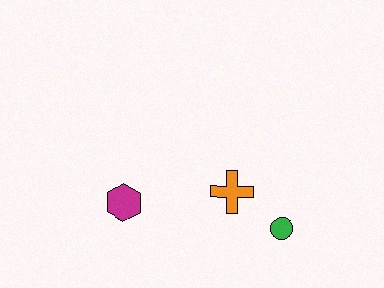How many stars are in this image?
There are no stars.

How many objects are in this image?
There are 3 objects.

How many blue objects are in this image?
There are no blue objects.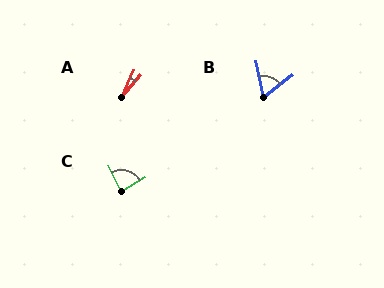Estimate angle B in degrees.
Approximately 63 degrees.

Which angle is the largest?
C, at approximately 86 degrees.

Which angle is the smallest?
A, at approximately 16 degrees.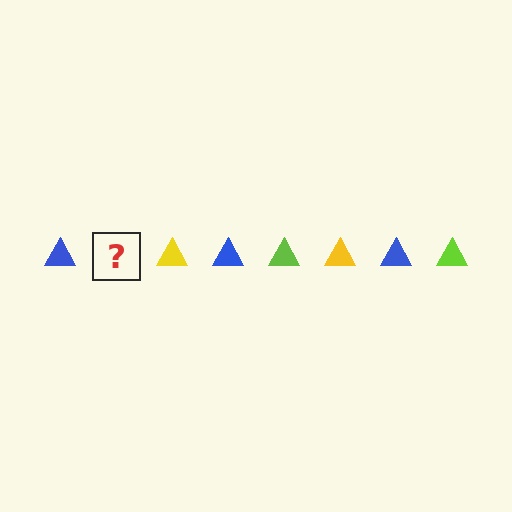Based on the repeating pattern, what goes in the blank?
The blank should be a lime triangle.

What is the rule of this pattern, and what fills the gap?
The rule is that the pattern cycles through blue, lime, yellow triangles. The gap should be filled with a lime triangle.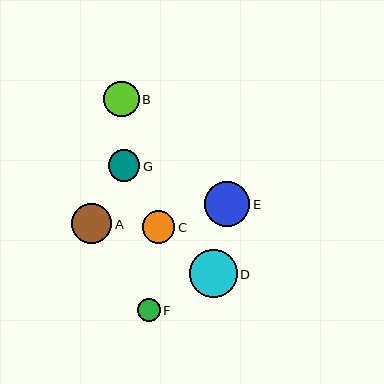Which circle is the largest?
Circle D is the largest with a size of approximately 48 pixels.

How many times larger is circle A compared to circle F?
Circle A is approximately 1.7 times the size of circle F.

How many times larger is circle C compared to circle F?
Circle C is approximately 1.4 times the size of circle F.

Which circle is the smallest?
Circle F is the smallest with a size of approximately 23 pixels.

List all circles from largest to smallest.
From largest to smallest: D, E, A, B, C, G, F.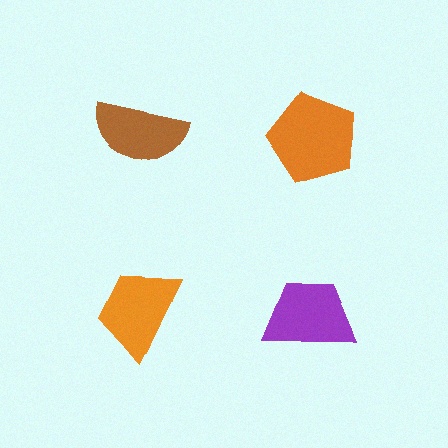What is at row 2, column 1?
An orange trapezoid.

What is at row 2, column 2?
A purple trapezoid.